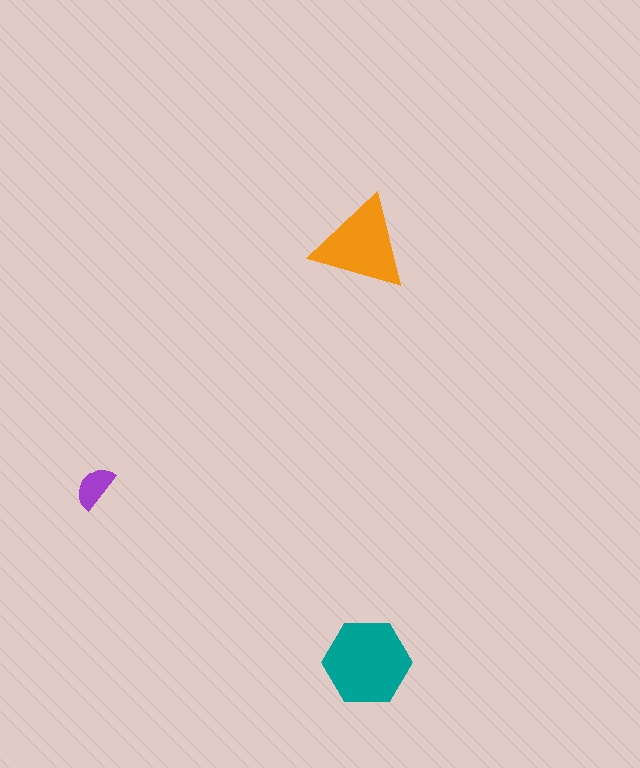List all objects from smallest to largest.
The purple semicircle, the orange triangle, the teal hexagon.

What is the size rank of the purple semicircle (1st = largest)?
3rd.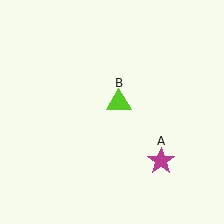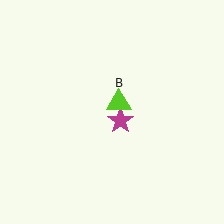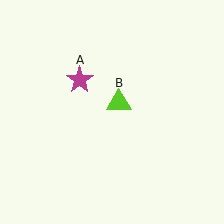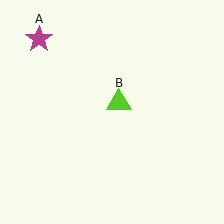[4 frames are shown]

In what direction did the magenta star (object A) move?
The magenta star (object A) moved up and to the left.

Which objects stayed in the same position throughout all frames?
Lime triangle (object B) remained stationary.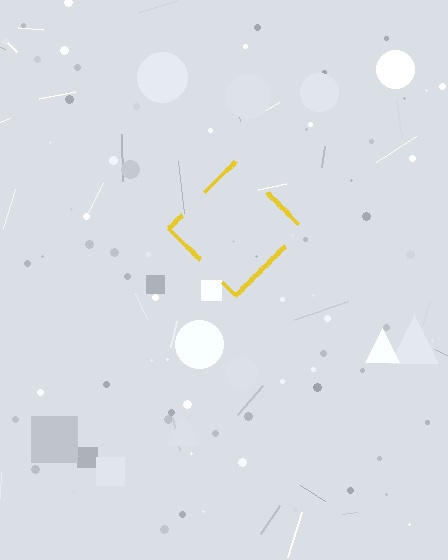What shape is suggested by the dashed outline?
The dashed outline suggests a diamond.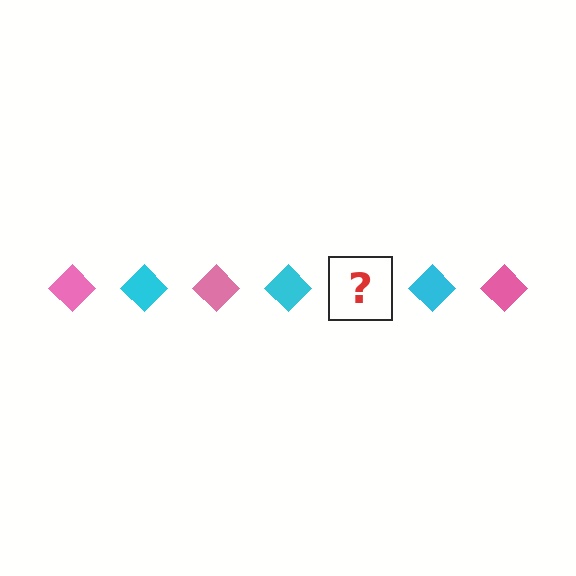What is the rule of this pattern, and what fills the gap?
The rule is that the pattern cycles through pink, cyan diamonds. The gap should be filled with a pink diamond.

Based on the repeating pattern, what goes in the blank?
The blank should be a pink diamond.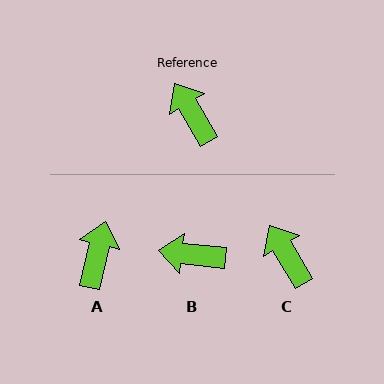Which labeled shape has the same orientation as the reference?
C.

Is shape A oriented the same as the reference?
No, it is off by about 44 degrees.